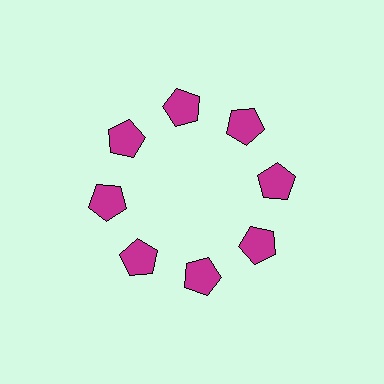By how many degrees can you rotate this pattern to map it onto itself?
The pattern maps onto itself every 45 degrees of rotation.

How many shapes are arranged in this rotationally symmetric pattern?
There are 8 shapes, arranged in 8 groups of 1.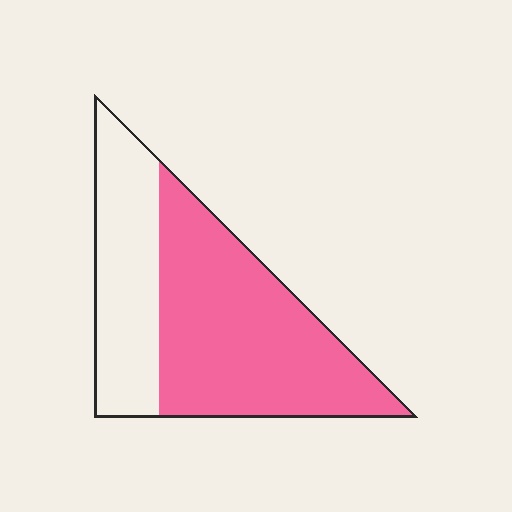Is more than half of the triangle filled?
Yes.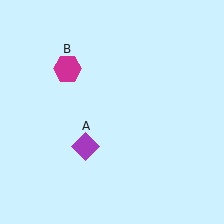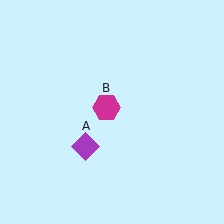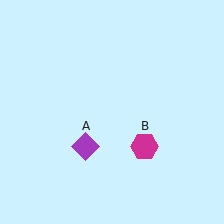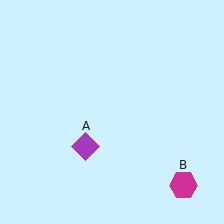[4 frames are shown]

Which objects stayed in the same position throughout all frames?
Purple diamond (object A) remained stationary.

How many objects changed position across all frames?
1 object changed position: magenta hexagon (object B).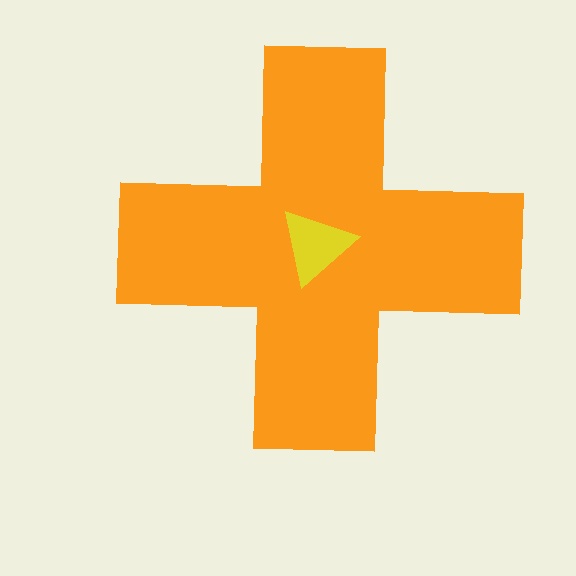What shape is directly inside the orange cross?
The yellow triangle.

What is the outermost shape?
The orange cross.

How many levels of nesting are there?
2.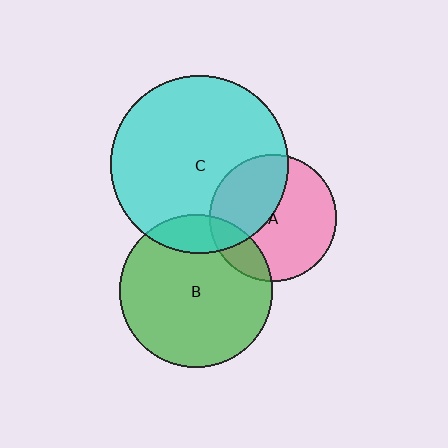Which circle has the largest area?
Circle C (cyan).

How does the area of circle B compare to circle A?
Approximately 1.4 times.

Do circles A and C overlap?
Yes.